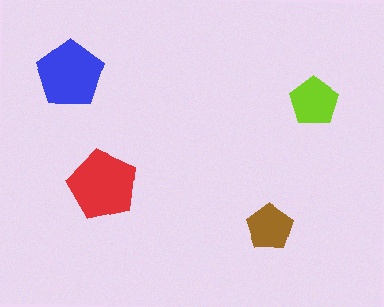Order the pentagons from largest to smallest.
the red one, the blue one, the lime one, the brown one.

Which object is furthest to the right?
The lime pentagon is rightmost.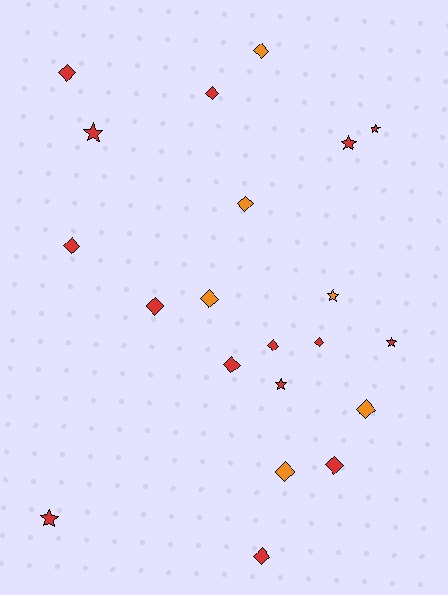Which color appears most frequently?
Red, with 15 objects.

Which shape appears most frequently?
Diamond, with 14 objects.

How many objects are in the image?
There are 21 objects.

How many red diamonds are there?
There are 9 red diamonds.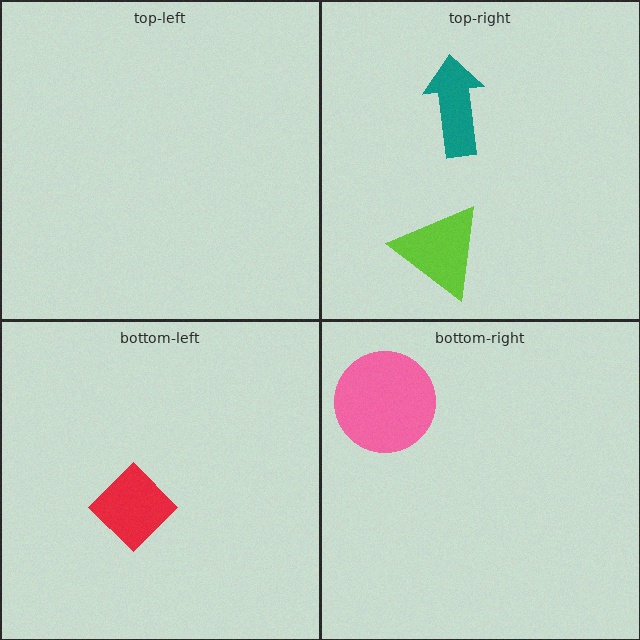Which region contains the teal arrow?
The top-right region.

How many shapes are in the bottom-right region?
1.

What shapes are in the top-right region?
The lime triangle, the teal arrow.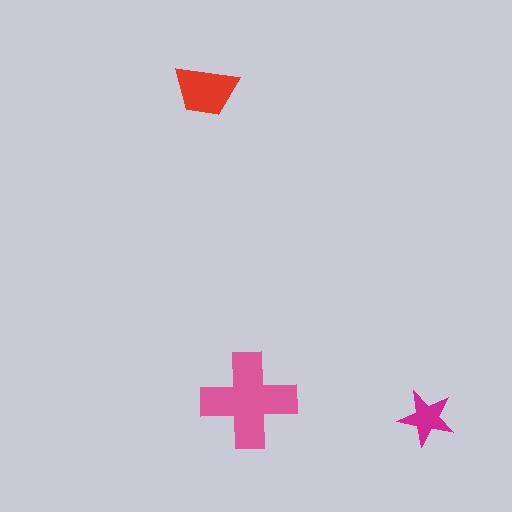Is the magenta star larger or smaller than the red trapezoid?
Smaller.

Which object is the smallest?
The magenta star.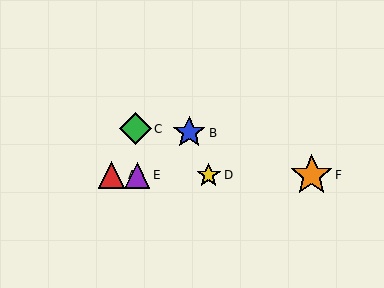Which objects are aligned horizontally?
Objects A, D, E, F are aligned horizontally.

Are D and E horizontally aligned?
Yes, both are at y≈175.